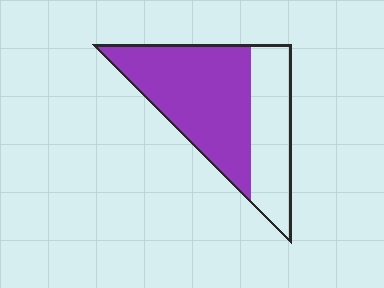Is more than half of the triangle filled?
Yes.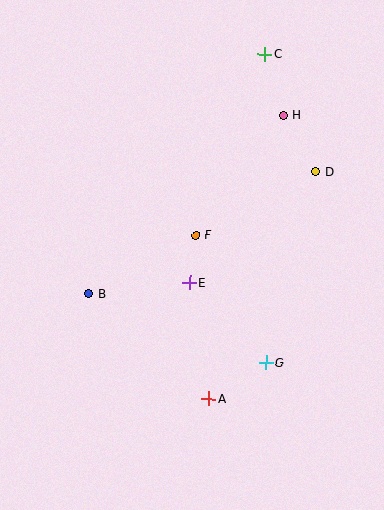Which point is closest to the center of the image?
Point F at (196, 235) is closest to the center.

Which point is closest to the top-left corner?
Point C is closest to the top-left corner.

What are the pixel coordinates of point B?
Point B is at (89, 293).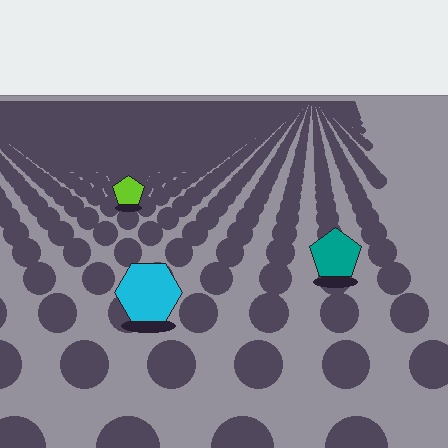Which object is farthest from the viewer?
The lime pentagon is farthest from the viewer. It appears smaller and the ground texture around it is denser.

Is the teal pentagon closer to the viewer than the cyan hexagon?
No. The cyan hexagon is closer — you can tell from the texture gradient: the ground texture is coarser near it.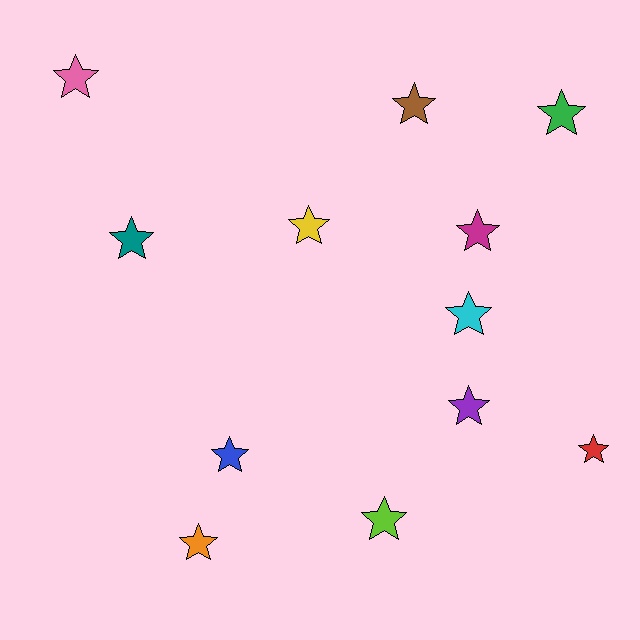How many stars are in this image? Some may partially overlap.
There are 12 stars.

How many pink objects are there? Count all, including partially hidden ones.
There is 1 pink object.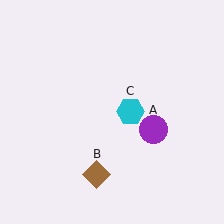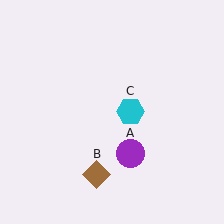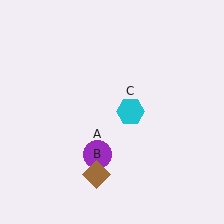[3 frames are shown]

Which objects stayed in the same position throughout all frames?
Brown diamond (object B) and cyan hexagon (object C) remained stationary.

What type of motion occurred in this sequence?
The purple circle (object A) rotated clockwise around the center of the scene.